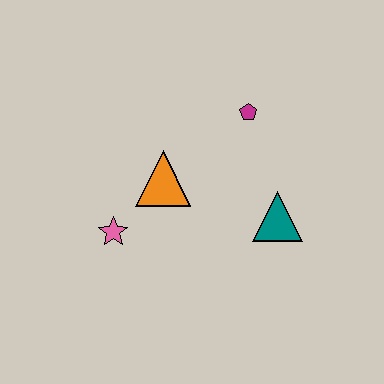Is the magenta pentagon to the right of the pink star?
Yes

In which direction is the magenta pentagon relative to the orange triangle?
The magenta pentagon is to the right of the orange triangle.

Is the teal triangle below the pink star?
No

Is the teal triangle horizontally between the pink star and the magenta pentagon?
No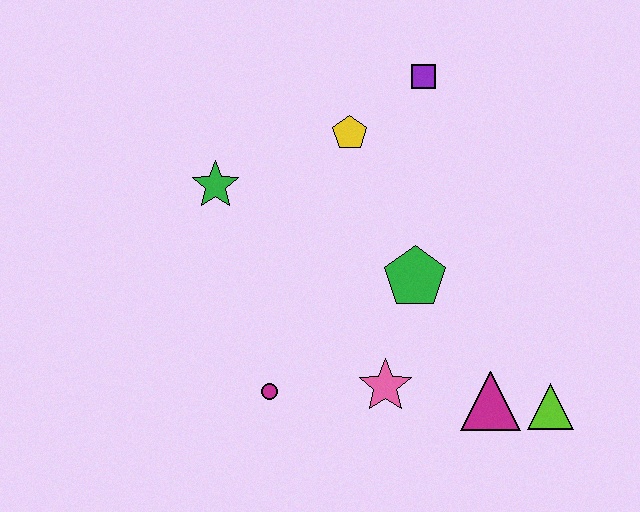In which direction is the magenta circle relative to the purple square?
The magenta circle is below the purple square.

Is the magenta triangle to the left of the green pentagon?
No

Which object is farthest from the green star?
The lime triangle is farthest from the green star.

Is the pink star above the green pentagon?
No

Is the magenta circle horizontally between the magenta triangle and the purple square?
No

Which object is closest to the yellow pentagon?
The purple square is closest to the yellow pentagon.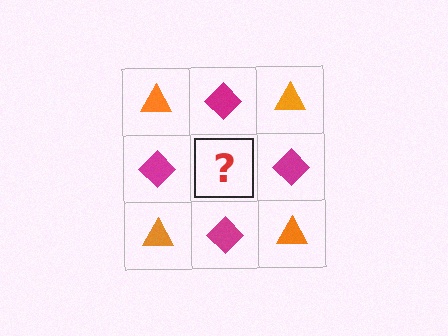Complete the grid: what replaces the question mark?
The question mark should be replaced with an orange triangle.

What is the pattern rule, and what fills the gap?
The rule is that it alternates orange triangle and magenta diamond in a checkerboard pattern. The gap should be filled with an orange triangle.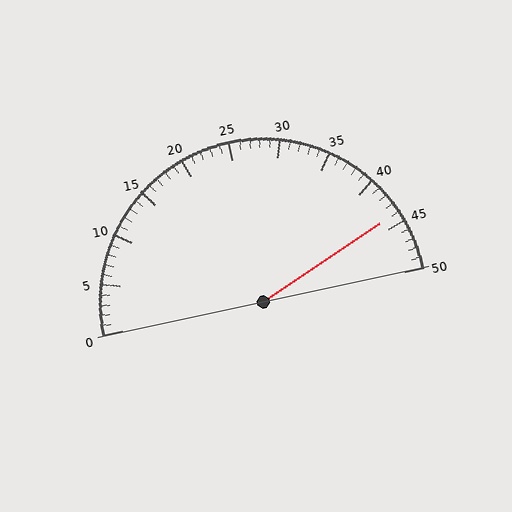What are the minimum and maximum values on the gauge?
The gauge ranges from 0 to 50.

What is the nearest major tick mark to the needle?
The nearest major tick mark is 45.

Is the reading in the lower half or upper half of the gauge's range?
The reading is in the upper half of the range (0 to 50).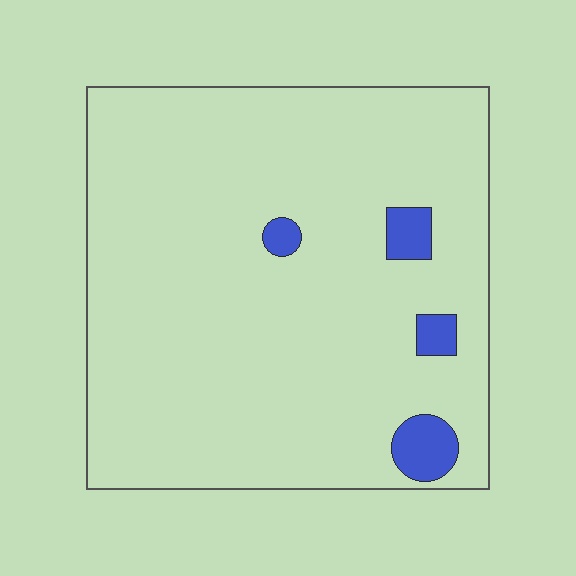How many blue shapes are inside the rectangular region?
4.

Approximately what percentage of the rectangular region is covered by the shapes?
Approximately 5%.